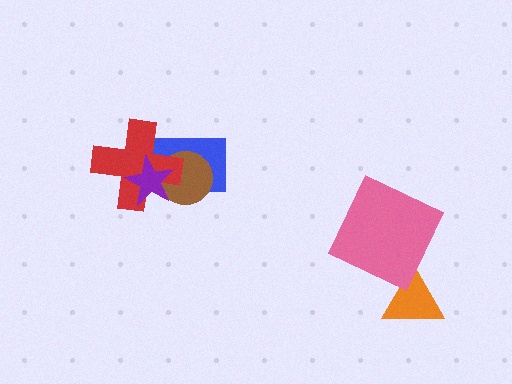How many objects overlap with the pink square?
0 objects overlap with the pink square.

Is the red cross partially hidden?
Yes, it is partially covered by another shape.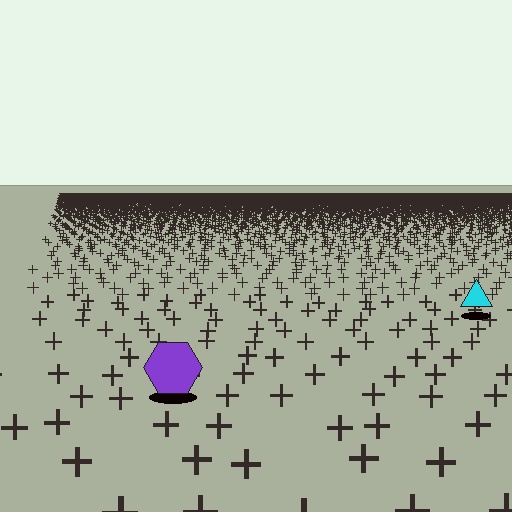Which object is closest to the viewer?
The purple hexagon is closest. The texture marks near it are larger and more spread out.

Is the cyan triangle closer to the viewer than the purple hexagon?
No. The purple hexagon is closer — you can tell from the texture gradient: the ground texture is coarser near it.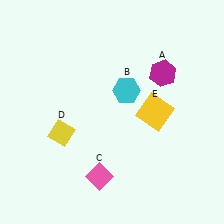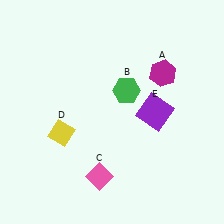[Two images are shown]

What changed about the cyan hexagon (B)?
In Image 1, B is cyan. In Image 2, it changed to green.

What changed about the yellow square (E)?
In Image 1, E is yellow. In Image 2, it changed to purple.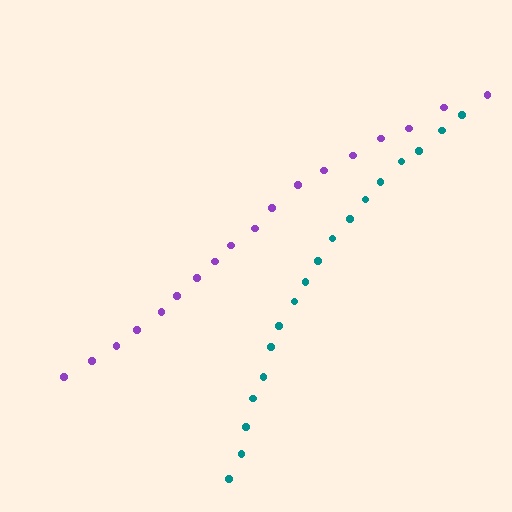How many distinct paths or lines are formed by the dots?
There are 2 distinct paths.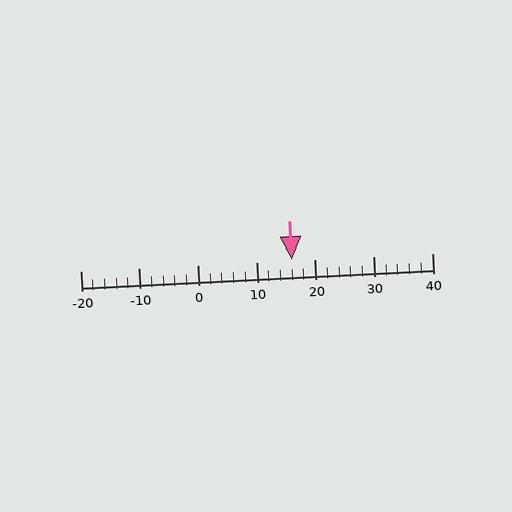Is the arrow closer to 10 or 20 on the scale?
The arrow is closer to 20.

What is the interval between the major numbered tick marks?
The major tick marks are spaced 10 units apart.